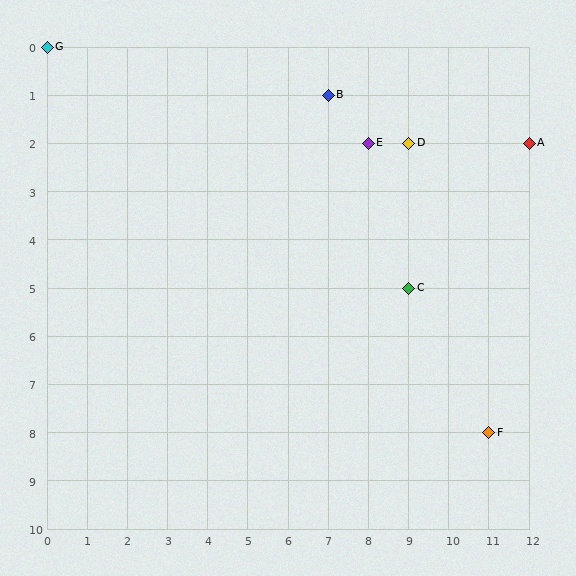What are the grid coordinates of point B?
Point B is at grid coordinates (7, 1).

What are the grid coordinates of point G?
Point G is at grid coordinates (0, 0).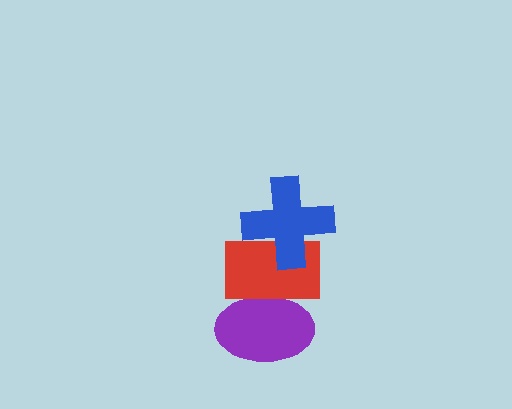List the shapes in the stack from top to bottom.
From top to bottom: the blue cross, the red rectangle, the purple ellipse.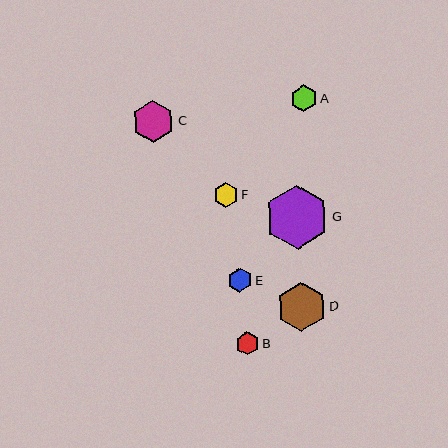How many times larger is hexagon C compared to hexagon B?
Hexagon C is approximately 1.8 times the size of hexagon B.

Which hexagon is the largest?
Hexagon G is the largest with a size of approximately 64 pixels.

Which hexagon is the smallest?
Hexagon B is the smallest with a size of approximately 23 pixels.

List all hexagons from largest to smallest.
From largest to smallest: G, D, C, A, F, E, B.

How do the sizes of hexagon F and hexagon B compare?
Hexagon F and hexagon B are approximately the same size.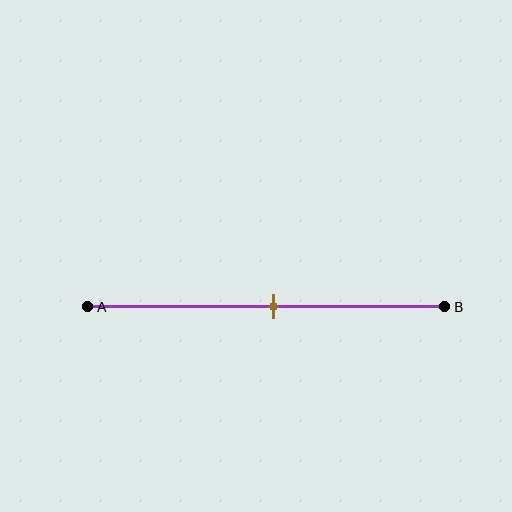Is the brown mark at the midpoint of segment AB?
Yes, the mark is approximately at the midpoint.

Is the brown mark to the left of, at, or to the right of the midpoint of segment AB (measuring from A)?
The brown mark is approximately at the midpoint of segment AB.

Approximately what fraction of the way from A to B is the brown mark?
The brown mark is approximately 50% of the way from A to B.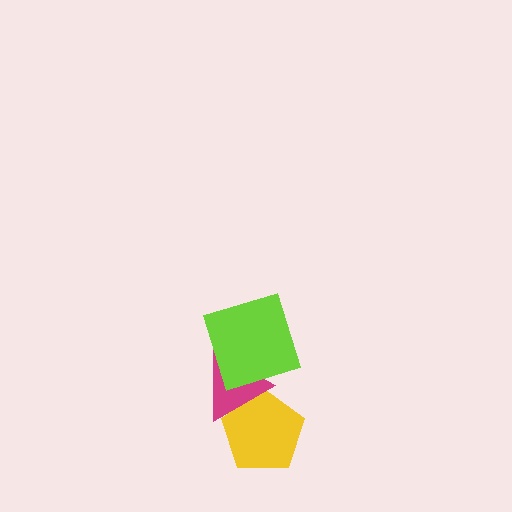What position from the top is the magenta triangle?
The magenta triangle is 2nd from the top.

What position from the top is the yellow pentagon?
The yellow pentagon is 3rd from the top.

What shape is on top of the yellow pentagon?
The magenta triangle is on top of the yellow pentagon.